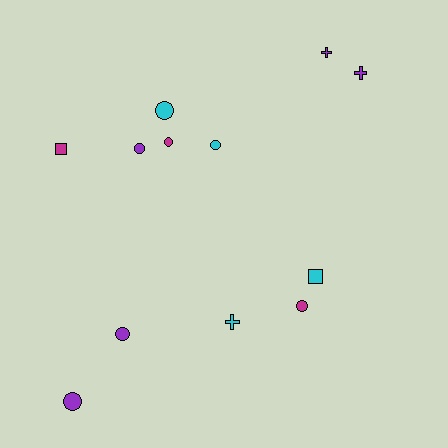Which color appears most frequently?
Purple, with 5 objects.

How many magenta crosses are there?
There are no magenta crosses.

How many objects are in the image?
There are 12 objects.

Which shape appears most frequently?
Circle, with 7 objects.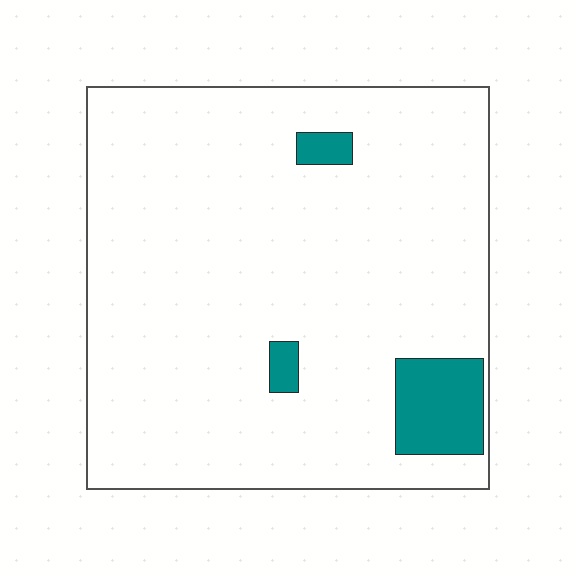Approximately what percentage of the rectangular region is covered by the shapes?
Approximately 5%.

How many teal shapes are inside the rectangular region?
3.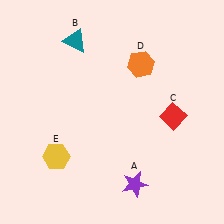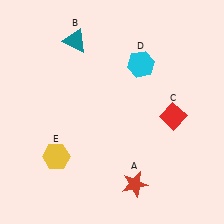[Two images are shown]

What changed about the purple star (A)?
In Image 1, A is purple. In Image 2, it changed to red.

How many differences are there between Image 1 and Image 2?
There are 2 differences between the two images.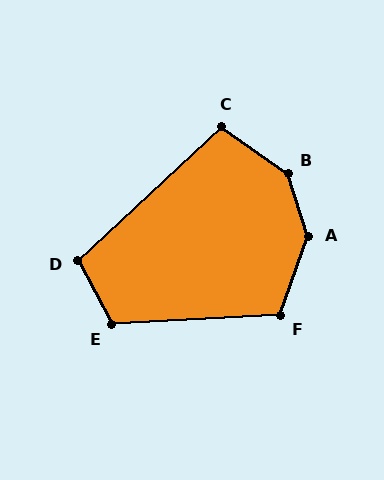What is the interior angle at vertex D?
Approximately 105 degrees (obtuse).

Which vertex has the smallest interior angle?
C, at approximately 102 degrees.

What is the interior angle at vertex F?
Approximately 112 degrees (obtuse).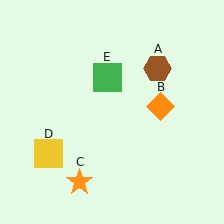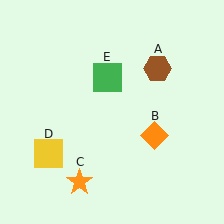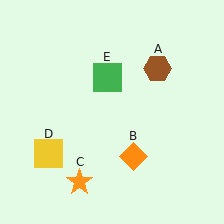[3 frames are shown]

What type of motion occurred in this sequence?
The orange diamond (object B) rotated clockwise around the center of the scene.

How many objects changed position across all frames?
1 object changed position: orange diamond (object B).